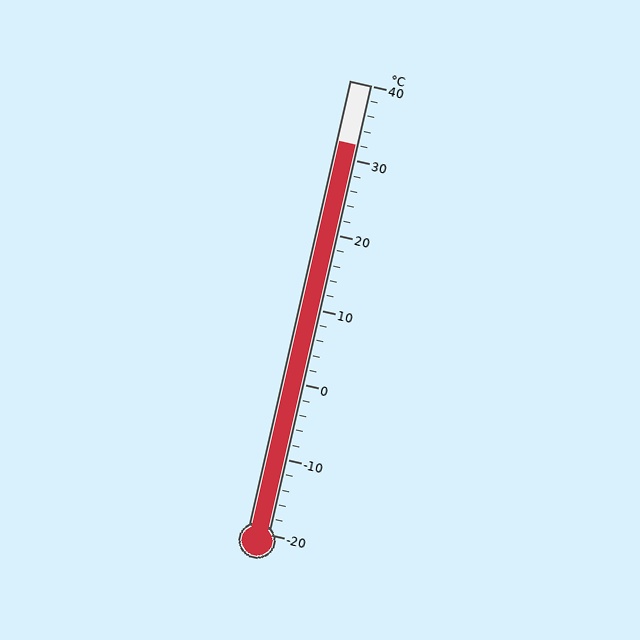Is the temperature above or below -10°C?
The temperature is above -10°C.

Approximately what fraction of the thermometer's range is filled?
The thermometer is filled to approximately 85% of its range.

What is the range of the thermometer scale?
The thermometer scale ranges from -20°C to 40°C.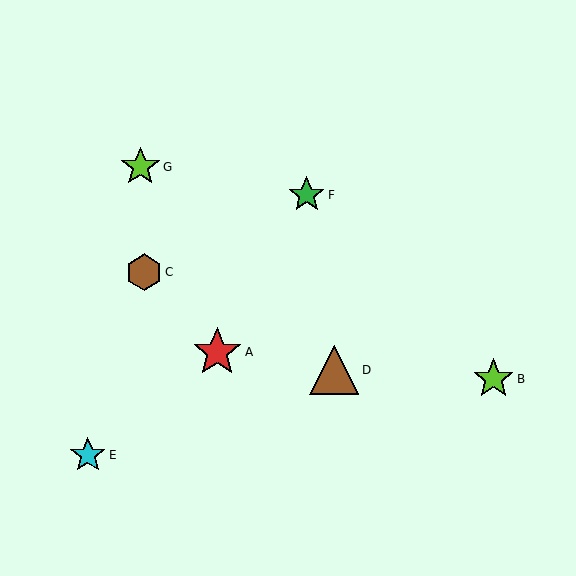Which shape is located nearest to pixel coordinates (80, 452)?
The cyan star (labeled E) at (88, 455) is nearest to that location.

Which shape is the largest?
The brown triangle (labeled D) is the largest.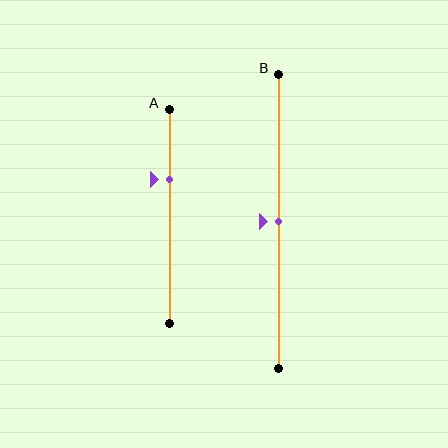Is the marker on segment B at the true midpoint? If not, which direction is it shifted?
Yes, the marker on segment B is at the true midpoint.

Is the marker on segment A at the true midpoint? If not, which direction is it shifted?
No, the marker on segment A is shifted upward by about 17% of the segment length.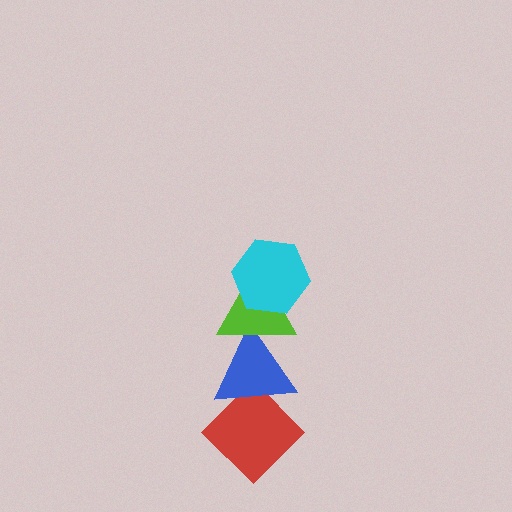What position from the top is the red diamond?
The red diamond is 4th from the top.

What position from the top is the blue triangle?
The blue triangle is 3rd from the top.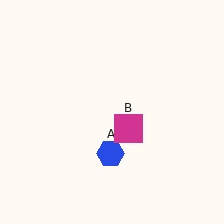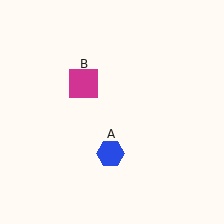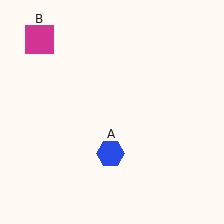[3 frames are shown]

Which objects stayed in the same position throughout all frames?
Blue hexagon (object A) remained stationary.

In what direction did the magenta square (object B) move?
The magenta square (object B) moved up and to the left.